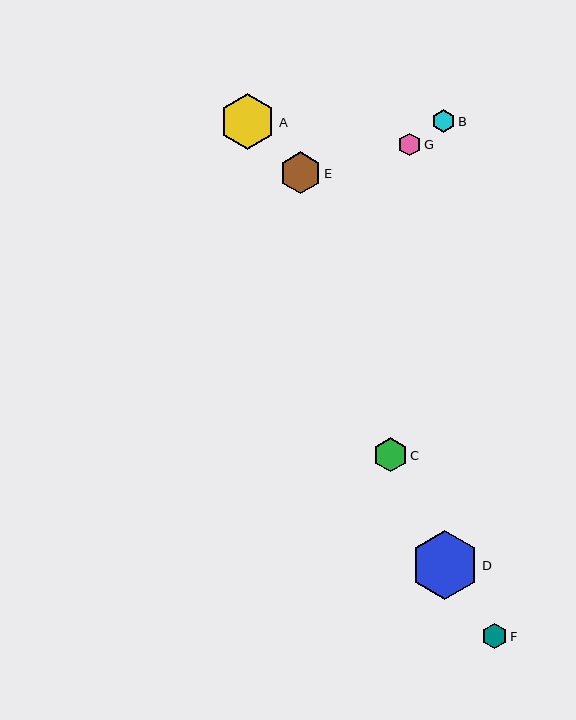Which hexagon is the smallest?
Hexagon B is the smallest with a size of approximately 22 pixels.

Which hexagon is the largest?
Hexagon D is the largest with a size of approximately 68 pixels.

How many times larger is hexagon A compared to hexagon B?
Hexagon A is approximately 2.5 times the size of hexagon B.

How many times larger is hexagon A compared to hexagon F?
Hexagon A is approximately 2.2 times the size of hexagon F.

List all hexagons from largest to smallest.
From largest to smallest: D, A, E, C, F, G, B.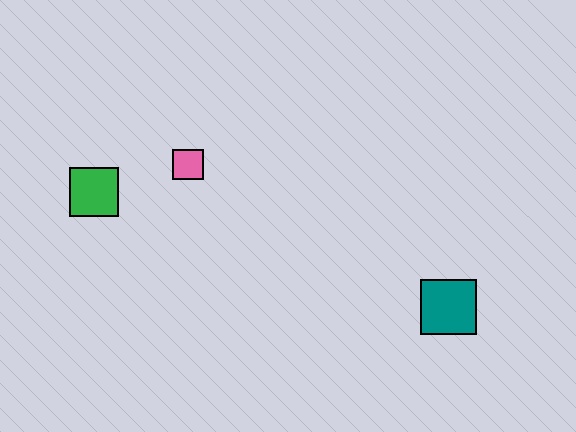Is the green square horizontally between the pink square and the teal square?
No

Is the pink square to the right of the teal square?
No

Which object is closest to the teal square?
The pink square is closest to the teal square.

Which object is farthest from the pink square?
The teal square is farthest from the pink square.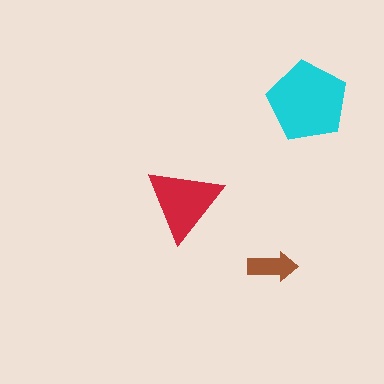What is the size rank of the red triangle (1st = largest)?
2nd.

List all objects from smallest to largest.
The brown arrow, the red triangle, the cyan pentagon.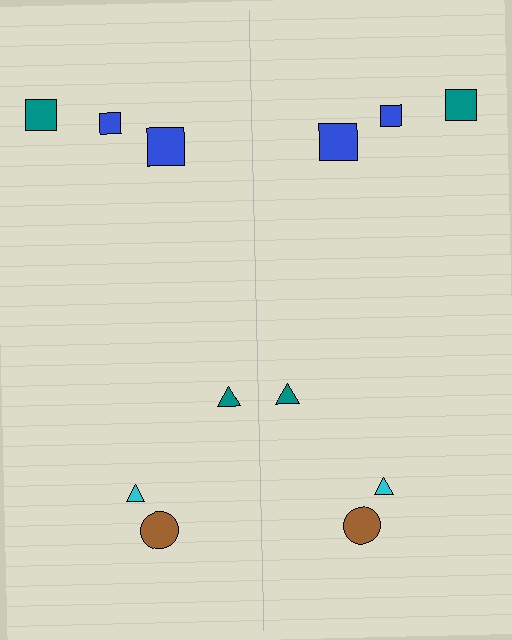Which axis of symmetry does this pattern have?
The pattern has a vertical axis of symmetry running through the center of the image.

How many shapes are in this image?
There are 12 shapes in this image.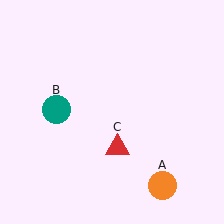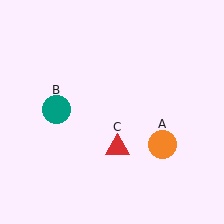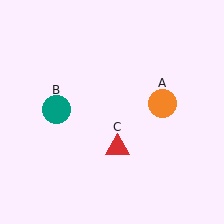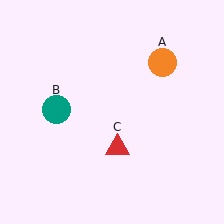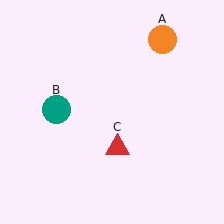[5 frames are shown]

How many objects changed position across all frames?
1 object changed position: orange circle (object A).